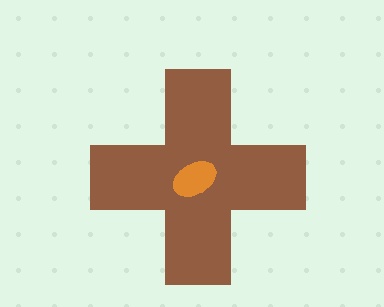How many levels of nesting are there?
2.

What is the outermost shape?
The brown cross.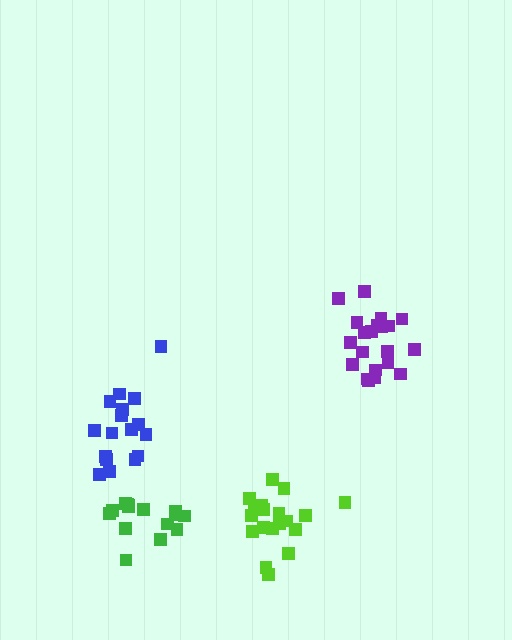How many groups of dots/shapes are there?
There are 4 groups.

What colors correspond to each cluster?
The clusters are colored: purple, lime, blue, green.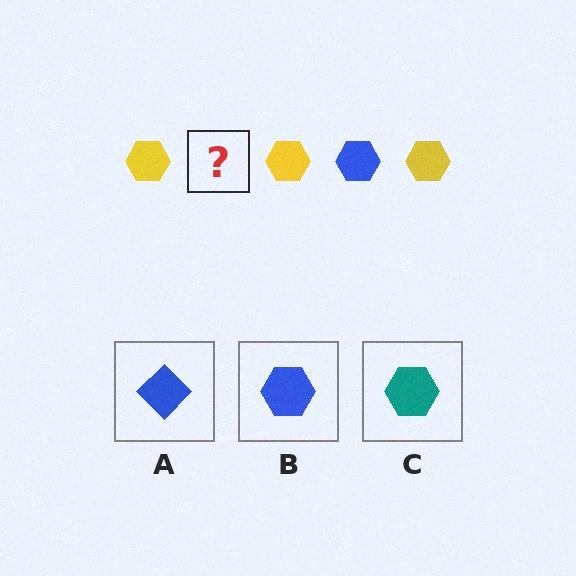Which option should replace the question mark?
Option B.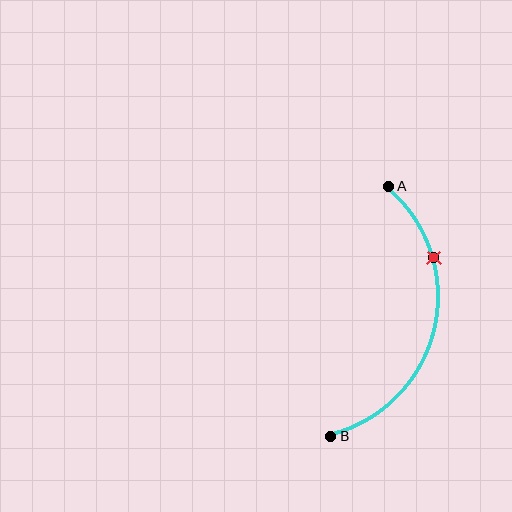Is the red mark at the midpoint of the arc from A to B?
No. The red mark lies on the arc but is closer to endpoint A. The arc midpoint would be at the point on the curve equidistant along the arc from both A and B.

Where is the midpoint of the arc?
The arc midpoint is the point on the curve farthest from the straight line joining A and B. It sits to the right of that line.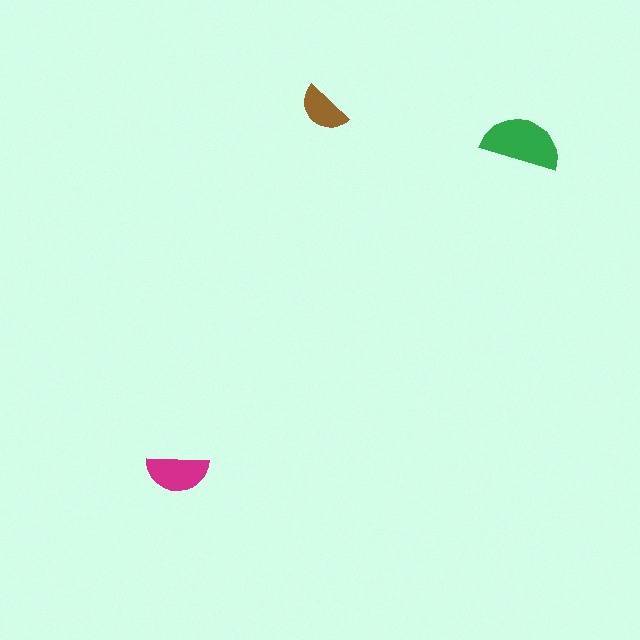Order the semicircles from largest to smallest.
the green one, the magenta one, the brown one.